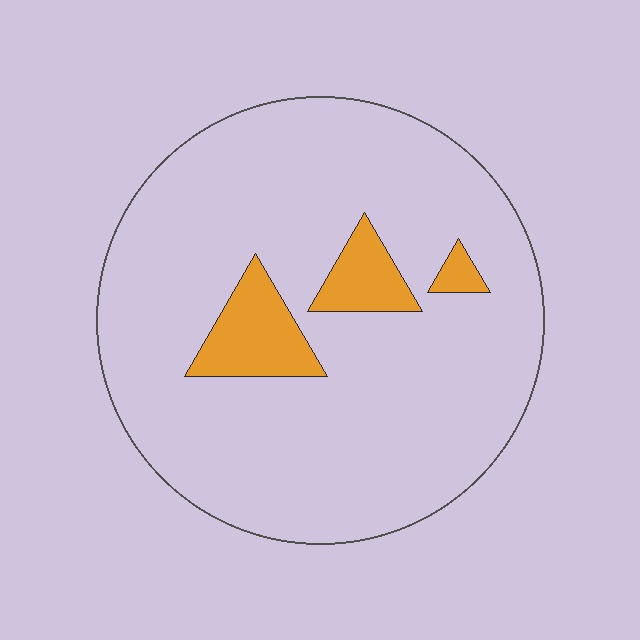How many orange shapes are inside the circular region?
3.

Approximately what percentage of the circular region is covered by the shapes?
Approximately 10%.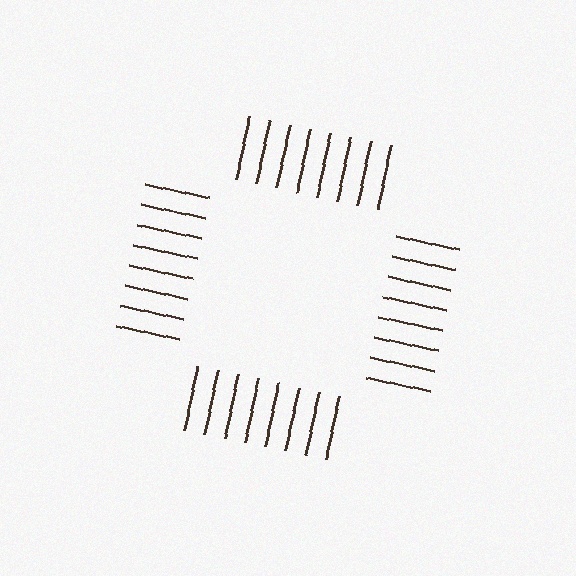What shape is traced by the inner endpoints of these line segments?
An illusory square — the line segments terminate on its edges but no continuous stroke is drawn.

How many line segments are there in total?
32 — 8 along each of the 4 edges.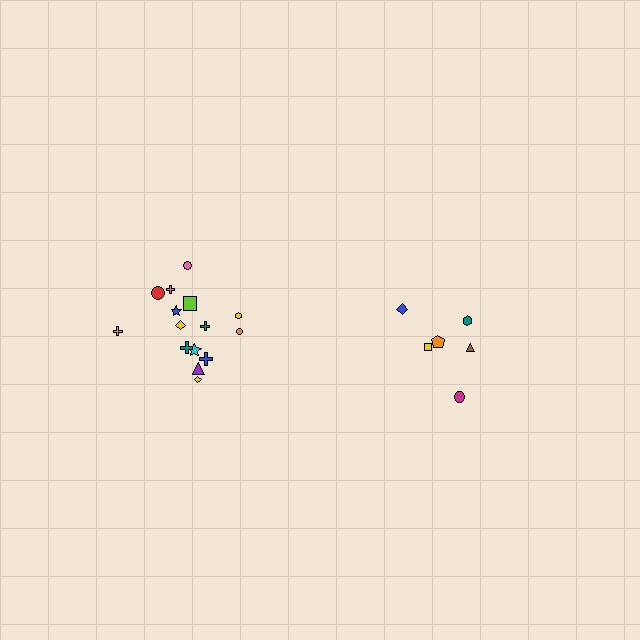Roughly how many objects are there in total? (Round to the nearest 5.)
Roughly 20 objects in total.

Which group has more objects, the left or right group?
The left group.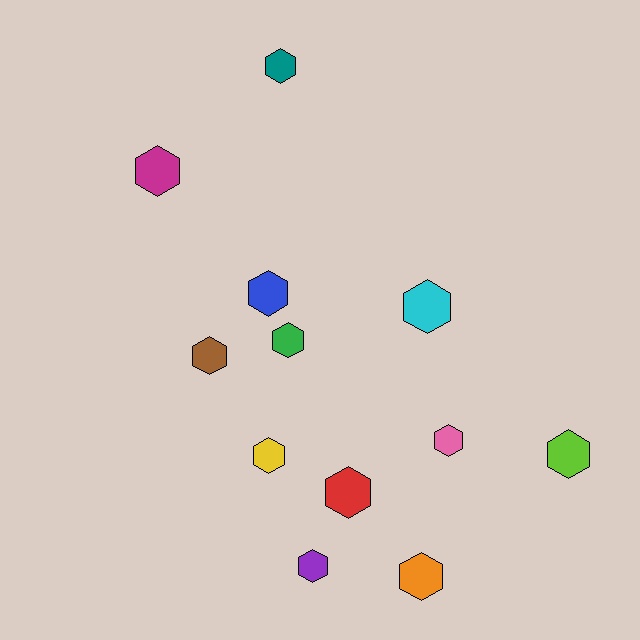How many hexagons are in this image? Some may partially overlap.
There are 12 hexagons.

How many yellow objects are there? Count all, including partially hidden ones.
There is 1 yellow object.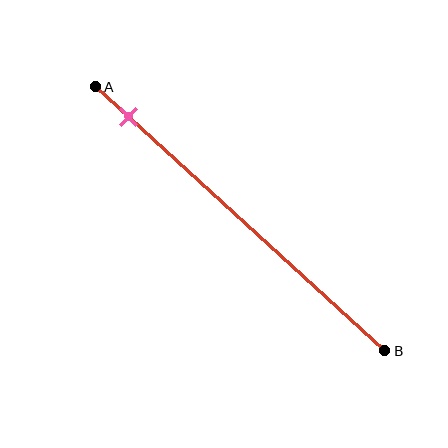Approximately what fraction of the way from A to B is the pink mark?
The pink mark is approximately 10% of the way from A to B.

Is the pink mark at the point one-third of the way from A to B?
No, the mark is at about 10% from A, not at the 33% one-third point.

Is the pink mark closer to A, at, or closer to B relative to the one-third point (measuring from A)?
The pink mark is closer to point A than the one-third point of segment AB.